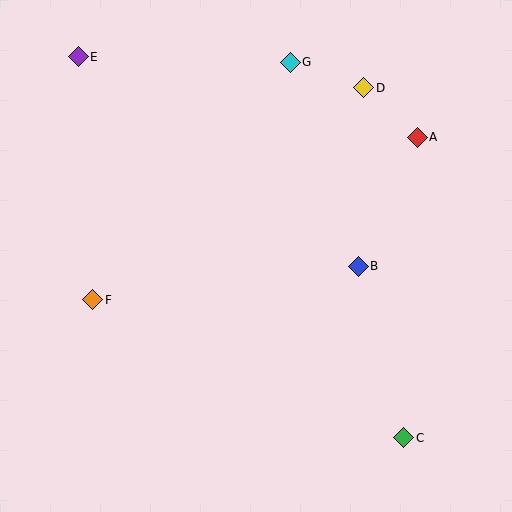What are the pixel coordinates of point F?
Point F is at (93, 300).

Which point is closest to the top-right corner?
Point A is closest to the top-right corner.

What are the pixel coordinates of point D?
Point D is at (364, 88).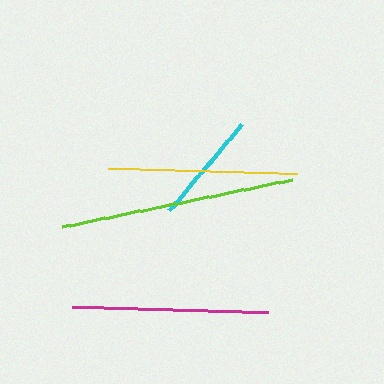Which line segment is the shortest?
The cyan line is the shortest at approximately 112 pixels.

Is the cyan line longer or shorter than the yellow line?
The yellow line is longer than the cyan line.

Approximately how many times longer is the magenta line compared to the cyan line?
The magenta line is approximately 1.8 times the length of the cyan line.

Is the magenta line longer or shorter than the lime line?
The lime line is longer than the magenta line.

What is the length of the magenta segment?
The magenta segment is approximately 196 pixels long.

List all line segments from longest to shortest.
From longest to shortest: lime, magenta, yellow, cyan.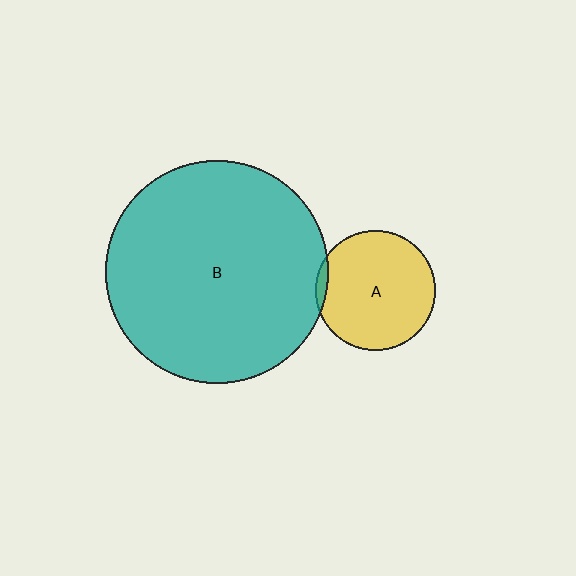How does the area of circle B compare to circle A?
Approximately 3.5 times.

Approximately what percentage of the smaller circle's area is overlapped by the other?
Approximately 5%.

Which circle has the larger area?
Circle B (teal).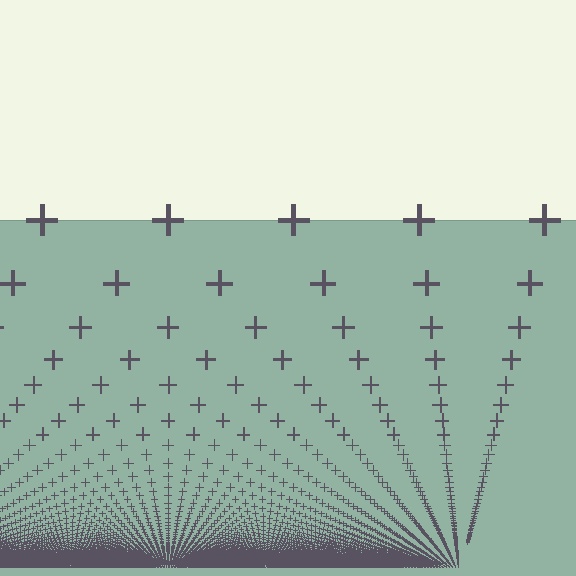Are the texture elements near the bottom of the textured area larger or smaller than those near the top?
Smaller. The gradient is inverted — elements near the bottom are smaller and denser.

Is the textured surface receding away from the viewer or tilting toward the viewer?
The surface appears to tilt toward the viewer. Texture elements get larger and sparser toward the top.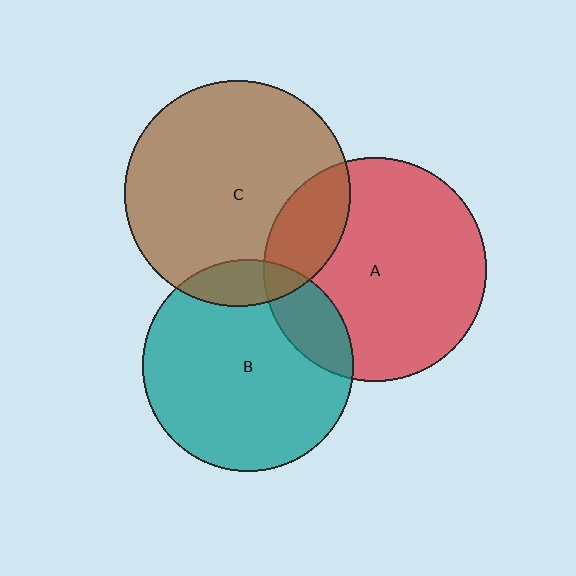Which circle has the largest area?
Circle C (brown).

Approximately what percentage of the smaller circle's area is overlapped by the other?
Approximately 15%.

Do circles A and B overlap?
Yes.